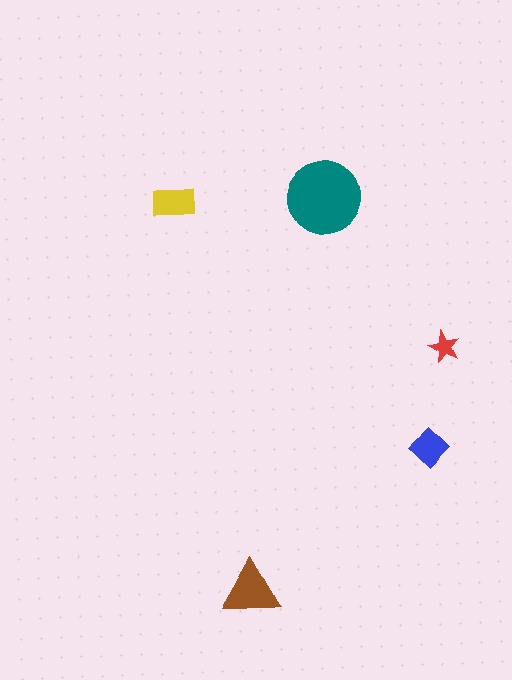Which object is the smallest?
The red star.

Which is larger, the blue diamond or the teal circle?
The teal circle.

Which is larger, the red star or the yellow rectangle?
The yellow rectangle.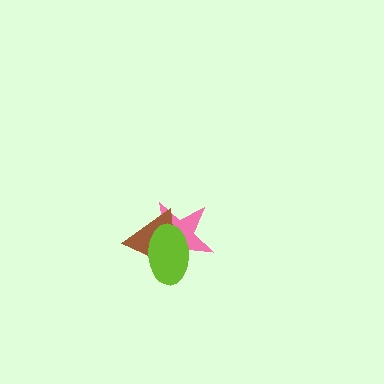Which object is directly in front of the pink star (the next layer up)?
The brown triangle is directly in front of the pink star.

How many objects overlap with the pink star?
2 objects overlap with the pink star.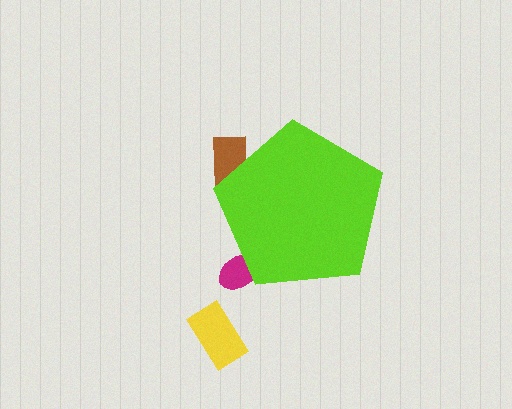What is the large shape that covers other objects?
A lime pentagon.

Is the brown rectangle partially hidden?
Yes, the brown rectangle is partially hidden behind the lime pentagon.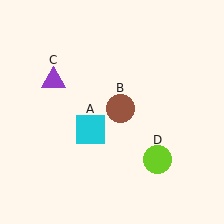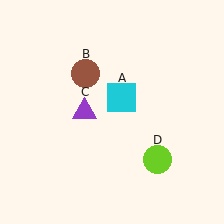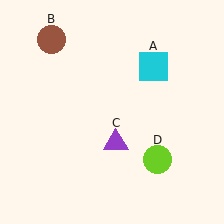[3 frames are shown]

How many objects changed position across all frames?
3 objects changed position: cyan square (object A), brown circle (object B), purple triangle (object C).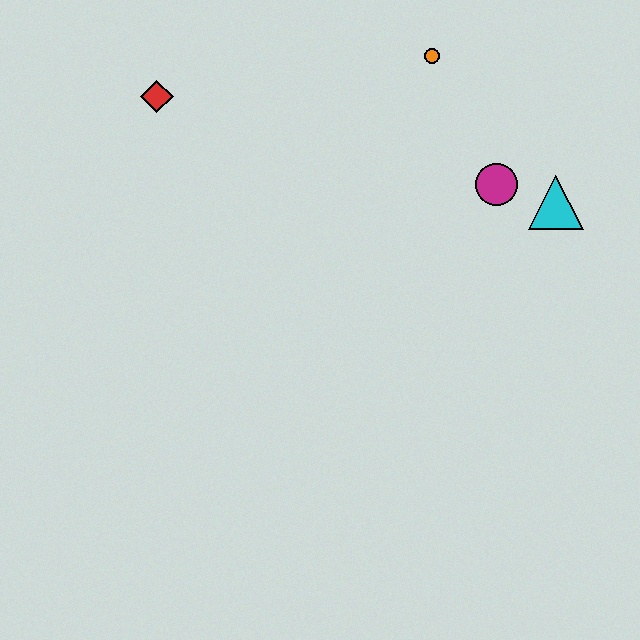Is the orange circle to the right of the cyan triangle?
No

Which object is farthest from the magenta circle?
The red diamond is farthest from the magenta circle.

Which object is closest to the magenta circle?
The cyan triangle is closest to the magenta circle.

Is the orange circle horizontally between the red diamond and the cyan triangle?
Yes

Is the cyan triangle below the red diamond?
Yes